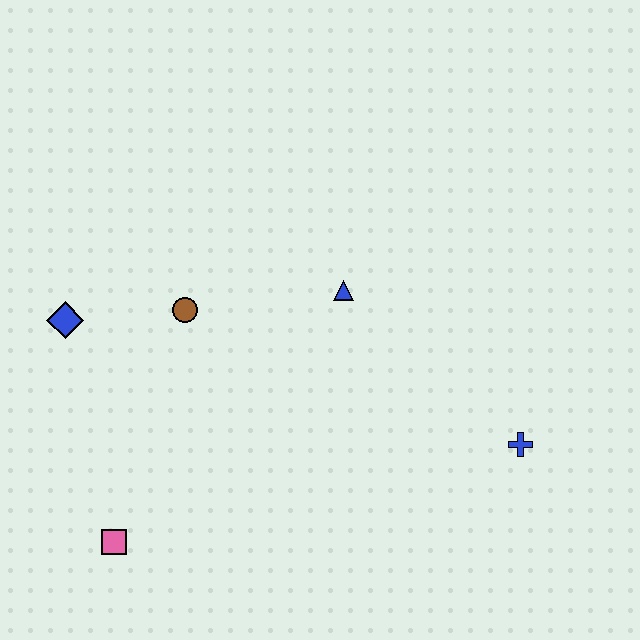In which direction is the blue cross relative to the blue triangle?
The blue cross is to the right of the blue triangle.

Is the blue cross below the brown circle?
Yes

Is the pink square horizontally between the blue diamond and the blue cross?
Yes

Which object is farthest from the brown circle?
The blue cross is farthest from the brown circle.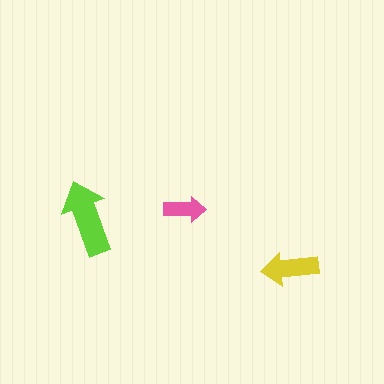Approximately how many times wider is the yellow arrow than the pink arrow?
About 1.5 times wider.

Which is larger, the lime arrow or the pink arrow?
The lime one.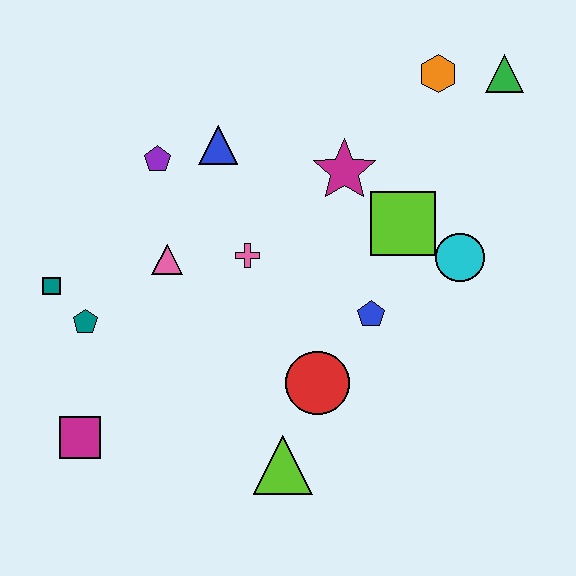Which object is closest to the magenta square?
The teal pentagon is closest to the magenta square.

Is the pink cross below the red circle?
No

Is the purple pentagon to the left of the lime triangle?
Yes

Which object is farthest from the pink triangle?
The green triangle is farthest from the pink triangle.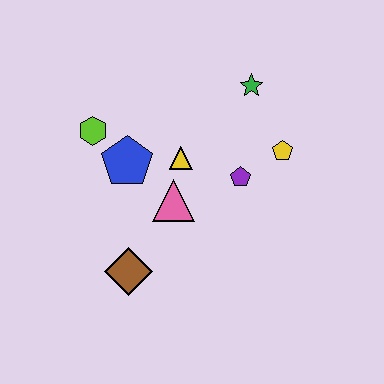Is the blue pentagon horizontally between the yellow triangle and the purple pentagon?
No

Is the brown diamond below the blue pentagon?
Yes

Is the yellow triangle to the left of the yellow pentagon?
Yes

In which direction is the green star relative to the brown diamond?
The green star is above the brown diamond.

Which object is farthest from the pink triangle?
The green star is farthest from the pink triangle.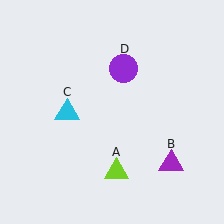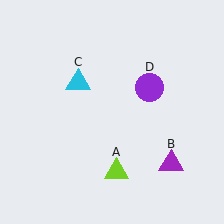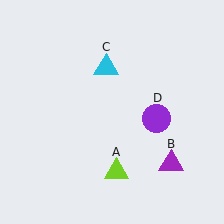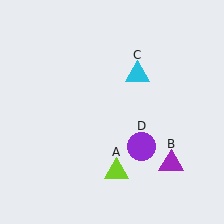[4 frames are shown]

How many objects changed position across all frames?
2 objects changed position: cyan triangle (object C), purple circle (object D).